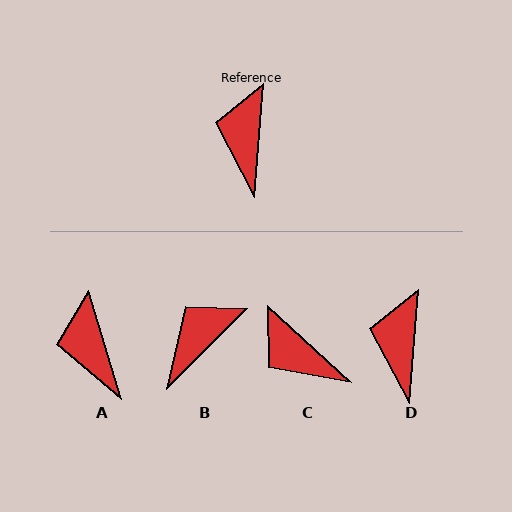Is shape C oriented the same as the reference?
No, it is off by about 53 degrees.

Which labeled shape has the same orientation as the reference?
D.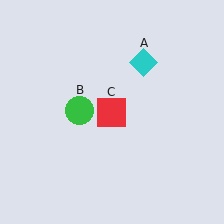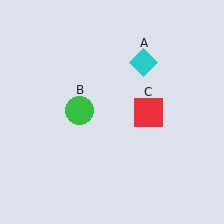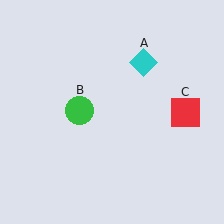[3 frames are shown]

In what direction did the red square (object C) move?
The red square (object C) moved right.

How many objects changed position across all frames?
1 object changed position: red square (object C).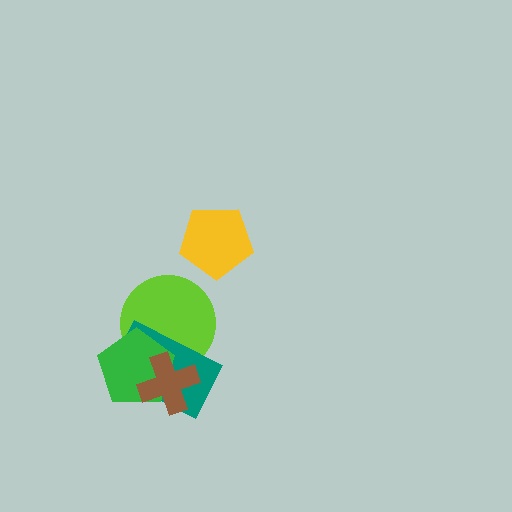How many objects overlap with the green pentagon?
3 objects overlap with the green pentagon.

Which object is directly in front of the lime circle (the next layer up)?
The teal rectangle is directly in front of the lime circle.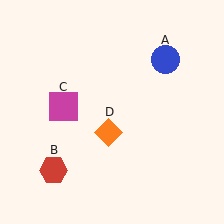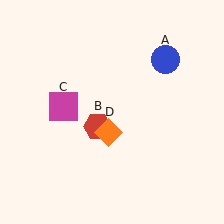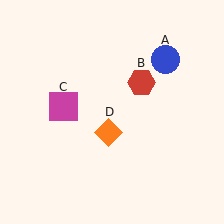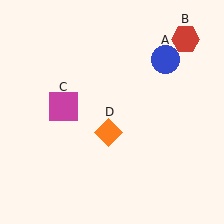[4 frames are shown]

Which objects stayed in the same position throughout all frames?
Blue circle (object A) and magenta square (object C) and orange diamond (object D) remained stationary.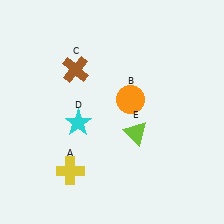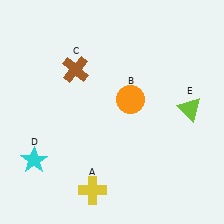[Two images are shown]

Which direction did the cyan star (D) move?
The cyan star (D) moved left.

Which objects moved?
The objects that moved are: the yellow cross (A), the cyan star (D), the lime triangle (E).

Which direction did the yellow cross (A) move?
The yellow cross (A) moved right.